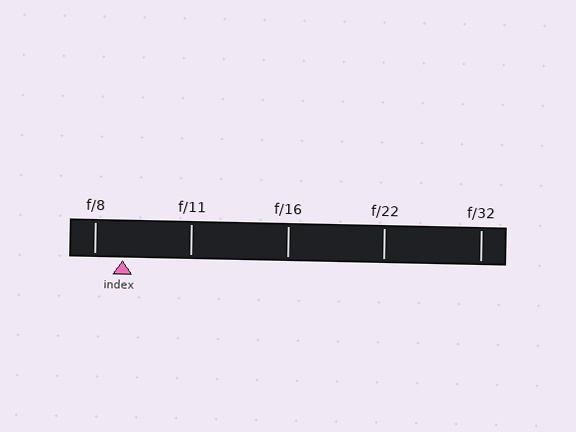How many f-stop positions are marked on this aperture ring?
There are 5 f-stop positions marked.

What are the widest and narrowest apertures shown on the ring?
The widest aperture shown is f/8 and the narrowest is f/32.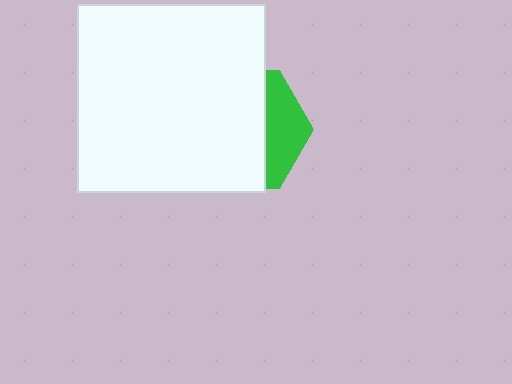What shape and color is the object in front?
The object in front is a white square.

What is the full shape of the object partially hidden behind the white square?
The partially hidden object is a green hexagon.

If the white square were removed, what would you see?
You would see the complete green hexagon.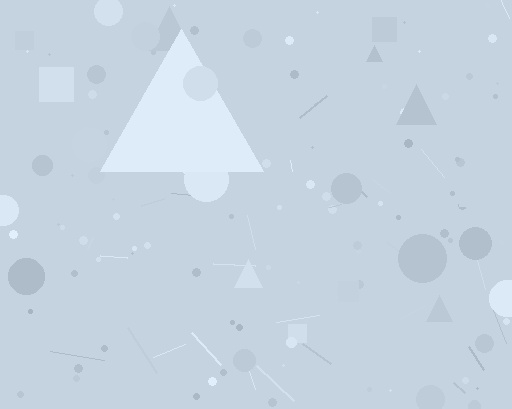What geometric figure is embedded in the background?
A triangle is embedded in the background.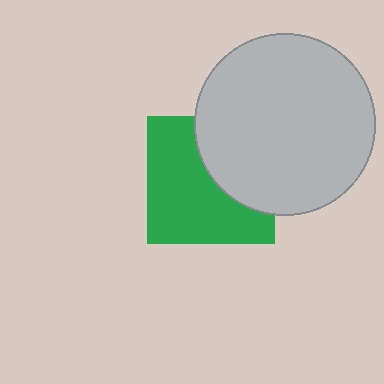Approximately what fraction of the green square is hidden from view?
Roughly 39% of the green square is hidden behind the light gray circle.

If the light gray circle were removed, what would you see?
You would see the complete green square.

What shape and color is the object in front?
The object in front is a light gray circle.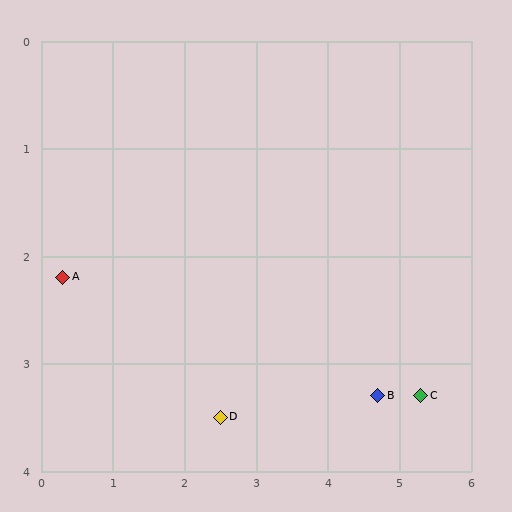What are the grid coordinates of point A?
Point A is at approximately (0.3, 2.2).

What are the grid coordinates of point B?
Point B is at approximately (4.7, 3.3).